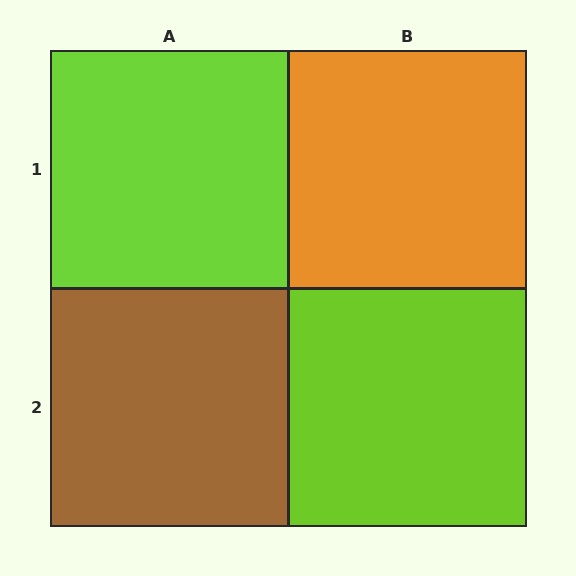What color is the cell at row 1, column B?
Orange.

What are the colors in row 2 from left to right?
Brown, lime.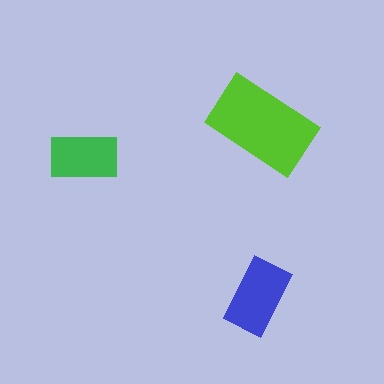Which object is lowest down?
The blue rectangle is bottommost.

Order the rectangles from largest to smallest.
the lime one, the blue one, the green one.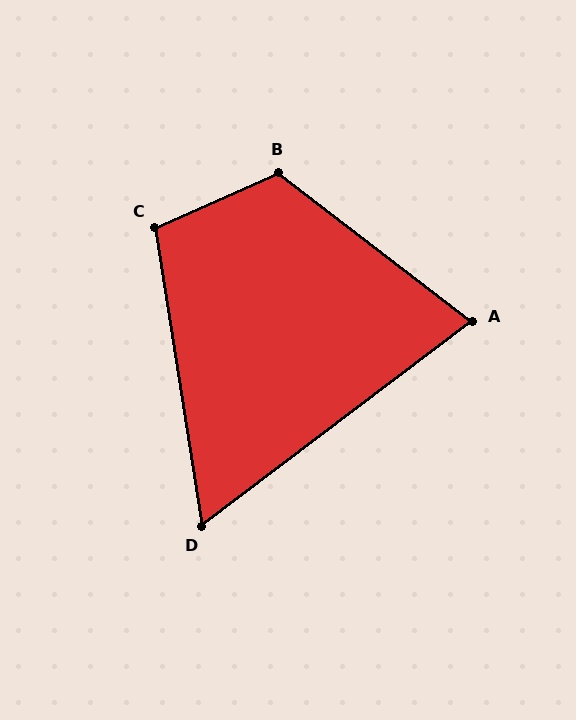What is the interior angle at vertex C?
Approximately 105 degrees (obtuse).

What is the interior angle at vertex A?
Approximately 75 degrees (acute).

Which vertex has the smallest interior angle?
D, at approximately 62 degrees.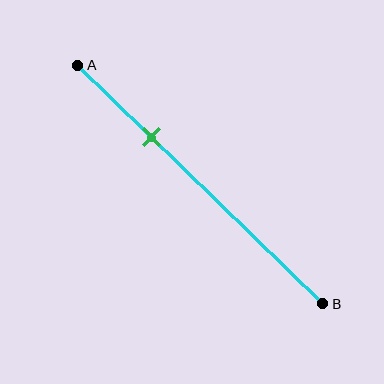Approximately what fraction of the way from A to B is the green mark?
The green mark is approximately 30% of the way from A to B.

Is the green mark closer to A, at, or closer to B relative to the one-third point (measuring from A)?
The green mark is closer to point A than the one-third point of segment AB.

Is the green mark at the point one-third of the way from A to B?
No, the mark is at about 30% from A, not at the 33% one-third point.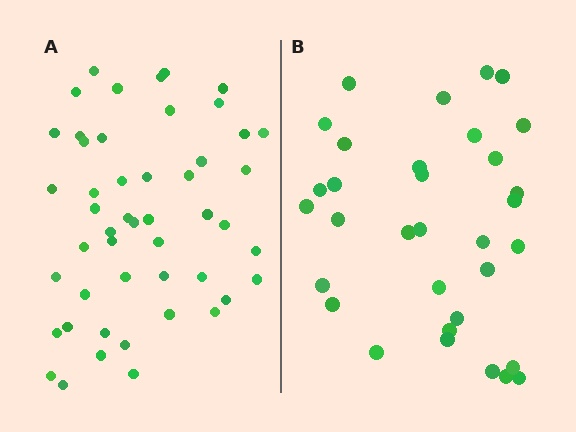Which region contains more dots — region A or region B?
Region A (the left region) has more dots.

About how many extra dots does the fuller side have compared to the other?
Region A has approximately 15 more dots than region B.